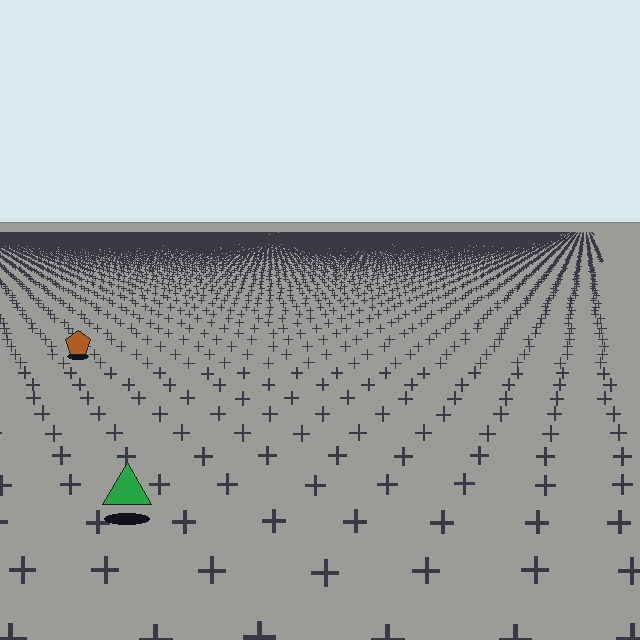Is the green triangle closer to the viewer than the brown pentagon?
Yes. The green triangle is closer — you can tell from the texture gradient: the ground texture is coarser near it.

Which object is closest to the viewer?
The green triangle is closest. The texture marks near it are larger and more spread out.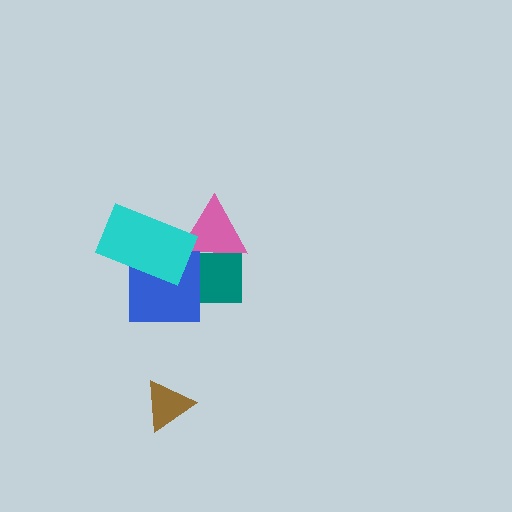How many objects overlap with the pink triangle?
2 objects overlap with the pink triangle.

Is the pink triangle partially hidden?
Yes, it is partially covered by another shape.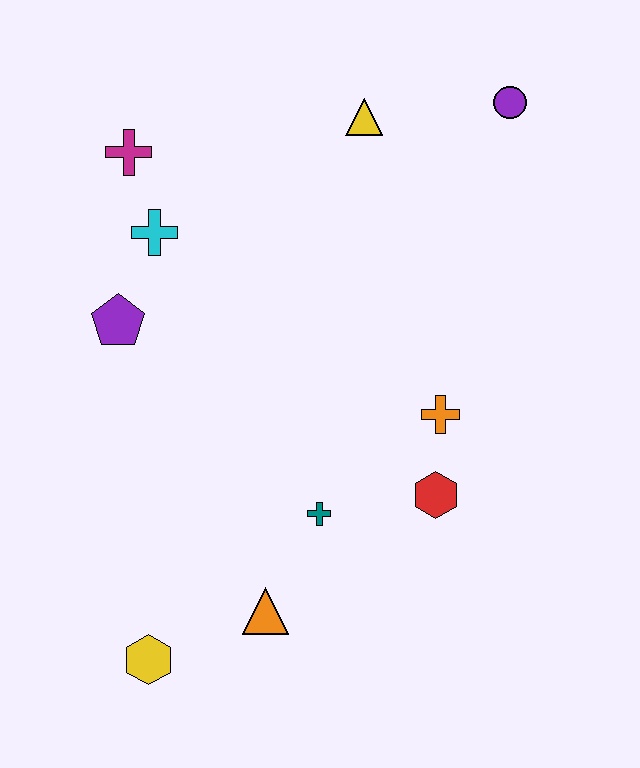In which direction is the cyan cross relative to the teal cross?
The cyan cross is above the teal cross.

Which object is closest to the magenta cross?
The cyan cross is closest to the magenta cross.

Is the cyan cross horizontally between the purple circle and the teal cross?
No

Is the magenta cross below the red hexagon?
No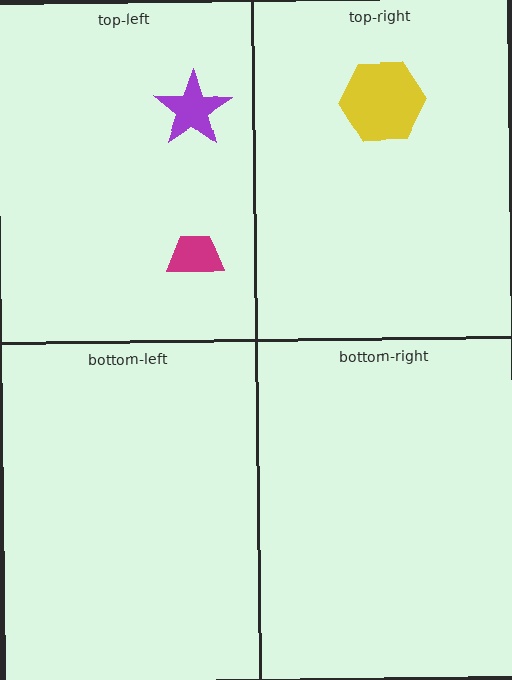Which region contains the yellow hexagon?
The top-right region.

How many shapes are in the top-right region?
1.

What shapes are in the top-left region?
The magenta trapezoid, the purple star.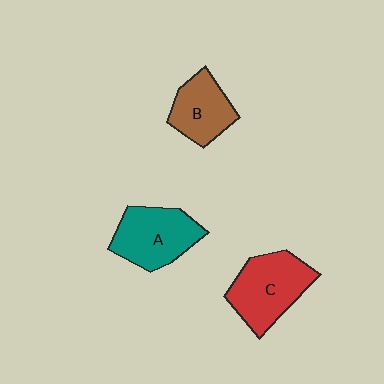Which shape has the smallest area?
Shape B (brown).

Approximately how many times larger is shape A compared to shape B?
Approximately 1.3 times.